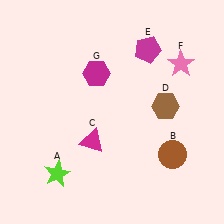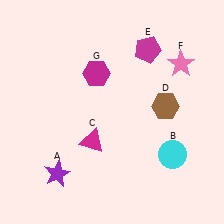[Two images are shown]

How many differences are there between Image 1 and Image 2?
There are 2 differences between the two images.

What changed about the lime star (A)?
In Image 1, A is lime. In Image 2, it changed to purple.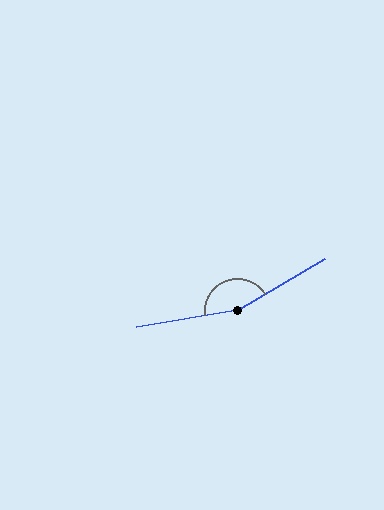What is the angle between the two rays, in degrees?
Approximately 158 degrees.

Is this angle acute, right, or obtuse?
It is obtuse.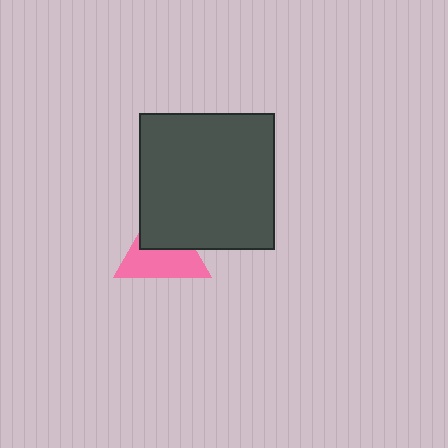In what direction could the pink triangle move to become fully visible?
The pink triangle could move toward the lower-left. That would shift it out from behind the dark gray square entirely.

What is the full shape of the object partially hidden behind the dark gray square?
The partially hidden object is a pink triangle.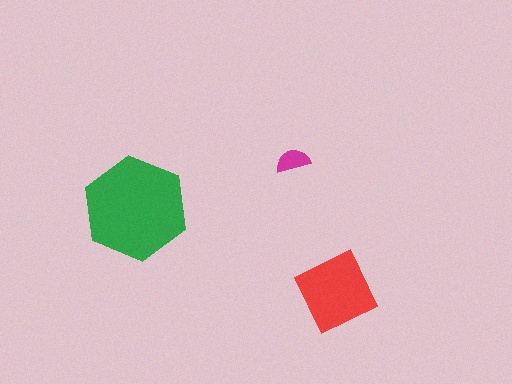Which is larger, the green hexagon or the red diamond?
The green hexagon.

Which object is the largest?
The green hexagon.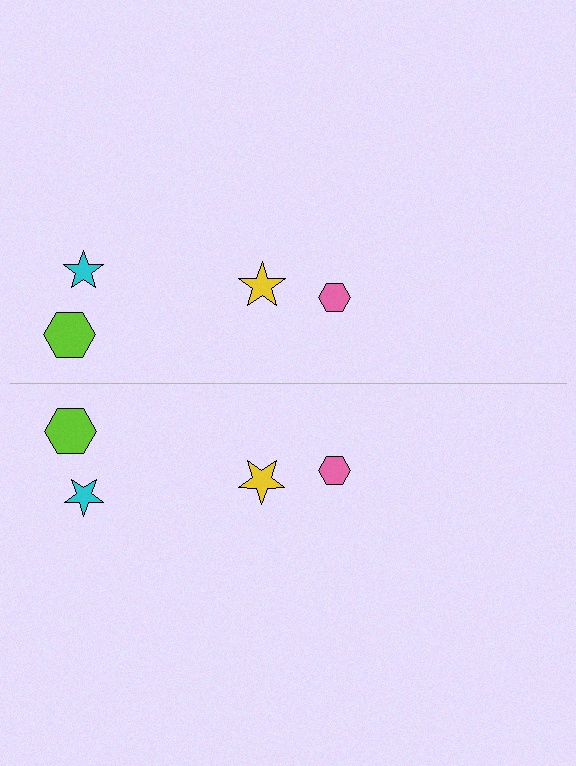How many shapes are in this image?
There are 8 shapes in this image.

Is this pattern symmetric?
Yes, this pattern has bilateral (reflection) symmetry.